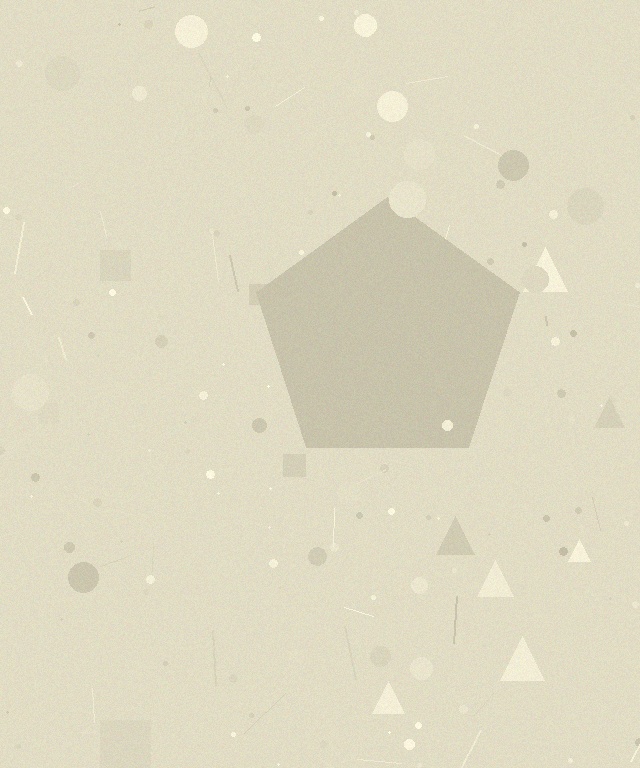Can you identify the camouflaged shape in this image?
The camouflaged shape is a pentagon.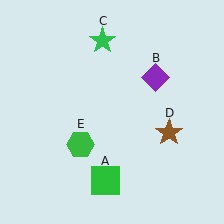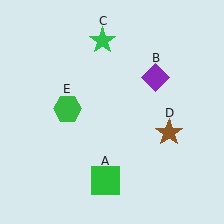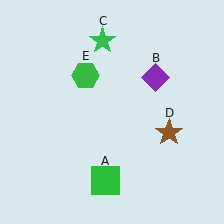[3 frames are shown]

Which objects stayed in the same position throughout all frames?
Green square (object A) and purple diamond (object B) and green star (object C) and brown star (object D) remained stationary.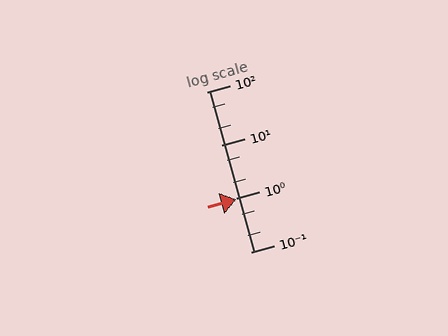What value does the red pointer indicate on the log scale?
The pointer indicates approximately 0.97.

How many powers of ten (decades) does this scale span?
The scale spans 3 decades, from 0.1 to 100.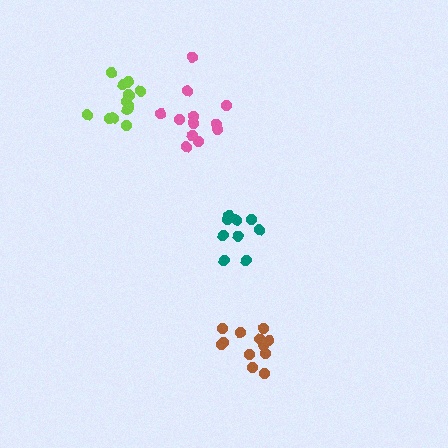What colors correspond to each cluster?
The clusters are colored: teal, lime, brown, pink.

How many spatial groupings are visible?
There are 4 spatial groupings.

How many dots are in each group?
Group 1: 9 dots, Group 2: 13 dots, Group 3: 12 dots, Group 4: 12 dots (46 total).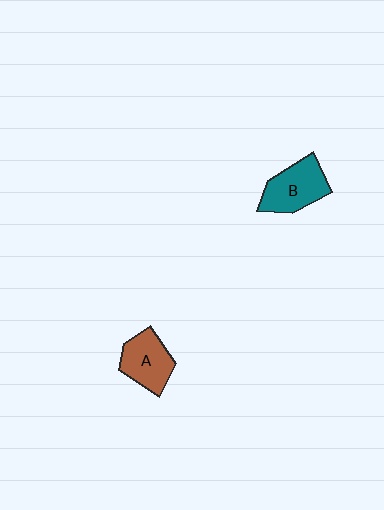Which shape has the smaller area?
Shape A (brown).